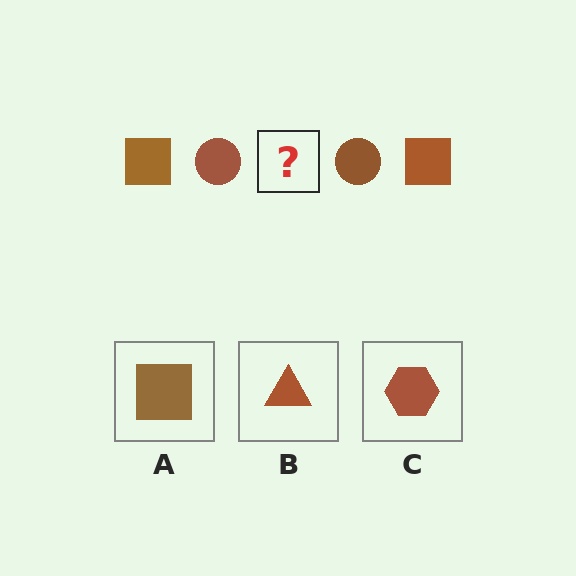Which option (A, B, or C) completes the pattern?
A.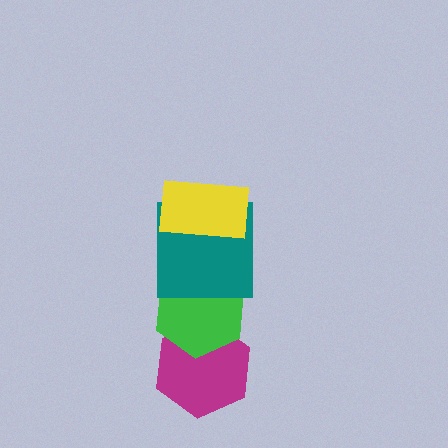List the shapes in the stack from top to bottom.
From top to bottom: the yellow rectangle, the teal square, the green hexagon, the magenta hexagon.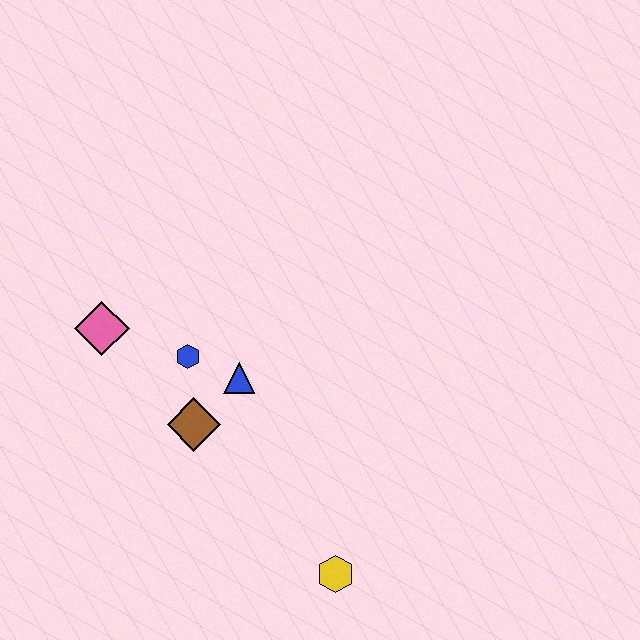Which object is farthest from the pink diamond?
The yellow hexagon is farthest from the pink diamond.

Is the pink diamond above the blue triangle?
Yes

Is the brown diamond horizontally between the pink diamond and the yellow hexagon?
Yes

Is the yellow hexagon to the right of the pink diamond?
Yes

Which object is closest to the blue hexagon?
The blue triangle is closest to the blue hexagon.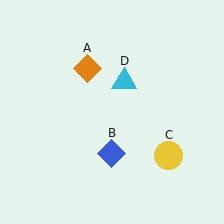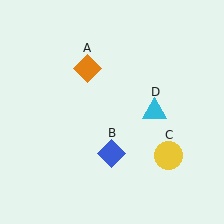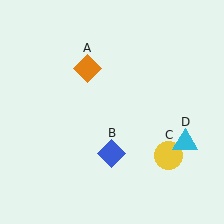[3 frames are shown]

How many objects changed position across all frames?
1 object changed position: cyan triangle (object D).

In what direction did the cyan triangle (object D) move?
The cyan triangle (object D) moved down and to the right.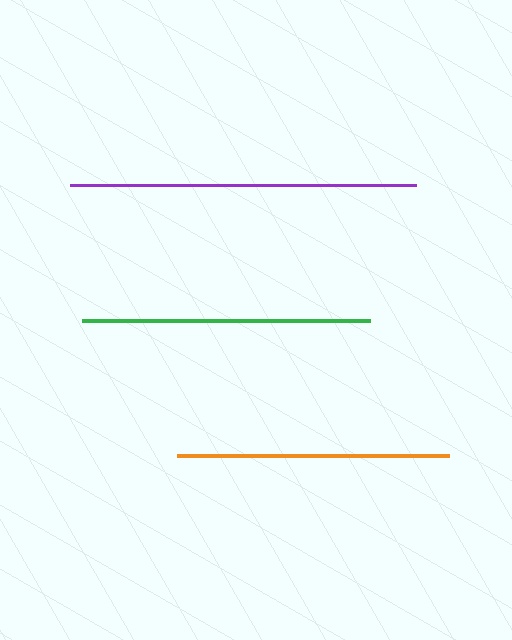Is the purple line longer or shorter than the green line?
The purple line is longer than the green line.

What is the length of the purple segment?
The purple segment is approximately 346 pixels long.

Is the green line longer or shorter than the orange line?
The green line is longer than the orange line.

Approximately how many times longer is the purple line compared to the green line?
The purple line is approximately 1.2 times the length of the green line.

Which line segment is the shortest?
The orange line is the shortest at approximately 272 pixels.